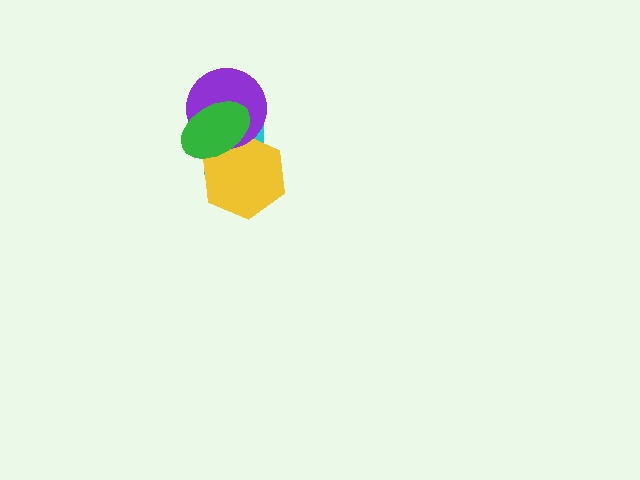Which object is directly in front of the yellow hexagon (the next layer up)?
The purple circle is directly in front of the yellow hexagon.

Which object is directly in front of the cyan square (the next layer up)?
The yellow hexagon is directly in front of the cyan square.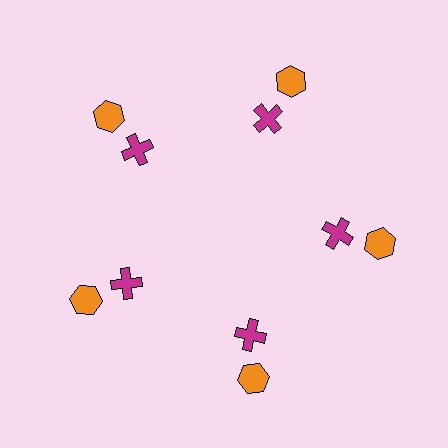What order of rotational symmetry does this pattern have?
This pattern has 5-fold rotational symmetry.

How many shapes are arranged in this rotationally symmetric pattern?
There are 10 shapes, arranged in 5 groups of 2.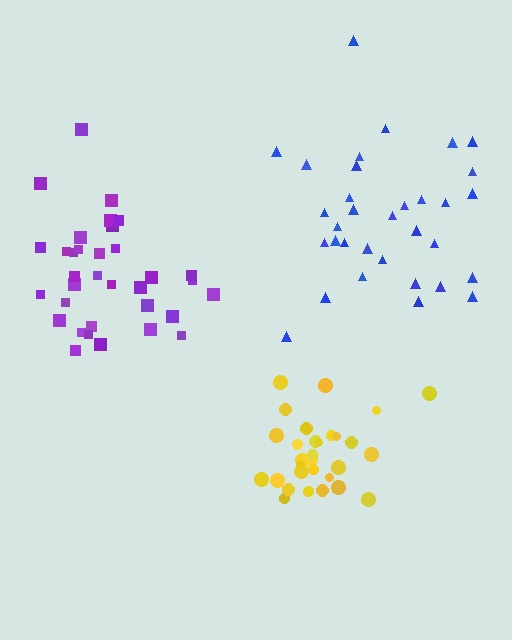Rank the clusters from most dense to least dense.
yellow, purple, blue.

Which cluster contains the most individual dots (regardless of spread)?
Purple (34).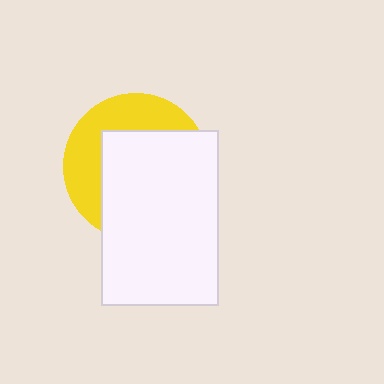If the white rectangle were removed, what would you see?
You would see the complete yellow circle.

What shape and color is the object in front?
The object in front is a white rectangle.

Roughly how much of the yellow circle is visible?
A small part of it is visible (roughly 38%).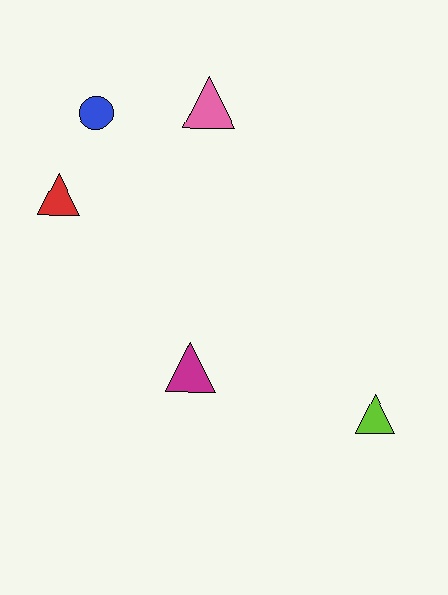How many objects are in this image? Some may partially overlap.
There are 5 objects.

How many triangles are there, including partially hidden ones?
There are 4 triangles.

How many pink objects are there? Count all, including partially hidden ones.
There is 1 pink object.